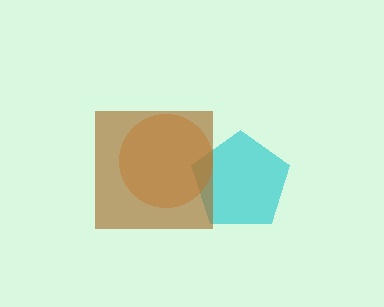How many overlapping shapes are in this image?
There are 3 overlapping shapes in the image.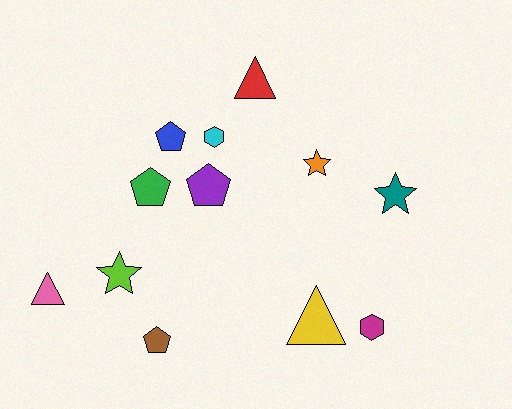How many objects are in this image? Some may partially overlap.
There are 12 objects.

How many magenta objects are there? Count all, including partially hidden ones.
There is 1 magenta object.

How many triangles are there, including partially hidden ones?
There are 3 triangles.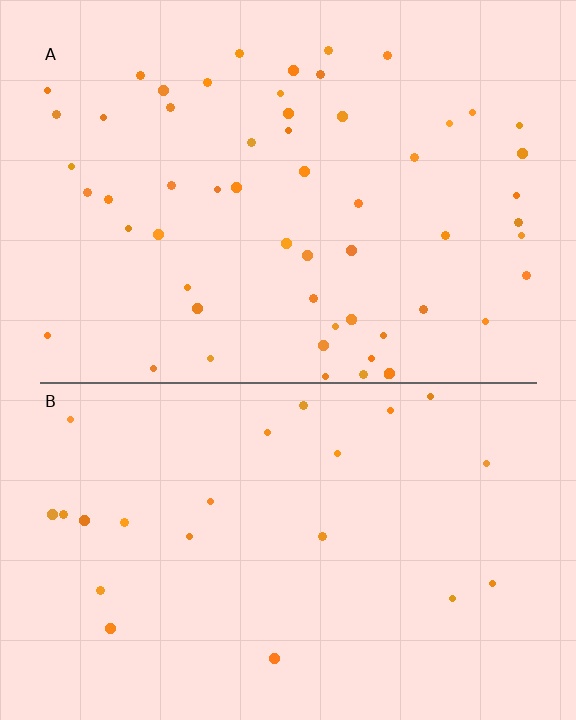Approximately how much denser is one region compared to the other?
Approximately 2.6× — region A over region B.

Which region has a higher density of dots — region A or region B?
A (the top).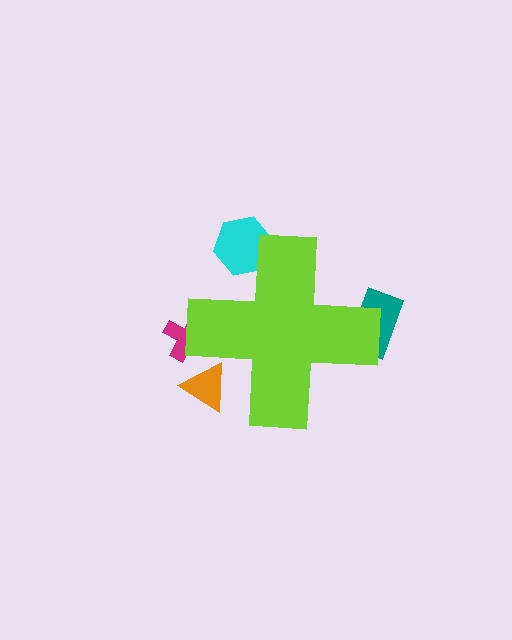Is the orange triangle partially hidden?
Yes, the orange triangle is partially hidden behind the lime cross.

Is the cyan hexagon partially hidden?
Yes, the cyan hexagon is partially hidden behind the lime cross.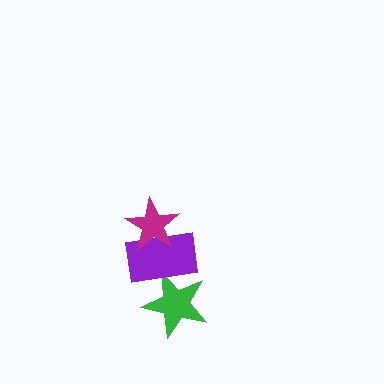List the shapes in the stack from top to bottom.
From top to bottom: the magenta star, the purple rectangle, the green star.